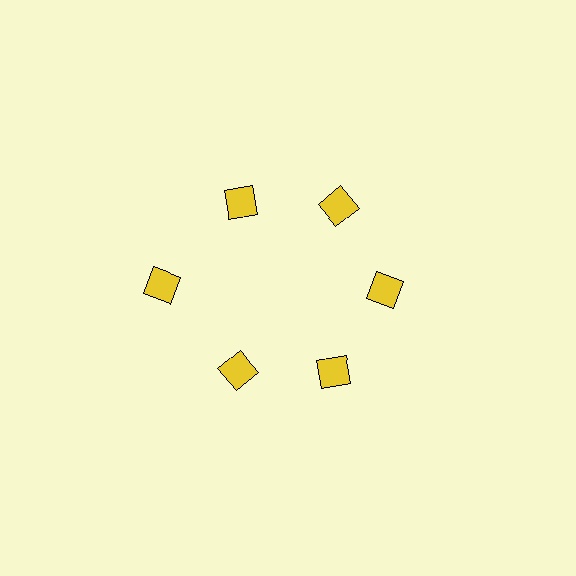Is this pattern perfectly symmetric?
No. The 6 yellow squares are arranged in a ring, but one element near the 9 o'clock position is pushed outward from the center, breaking the 6-fold rotational symmetry.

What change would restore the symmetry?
The symmetry would be restored by moving it inward, back onto the ring so that all 6 squares sit at equal angles and equal distance from the center.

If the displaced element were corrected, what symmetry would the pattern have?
It would have 6-fold rotational symmetry — the pattern would map onto itself every 60 degrees.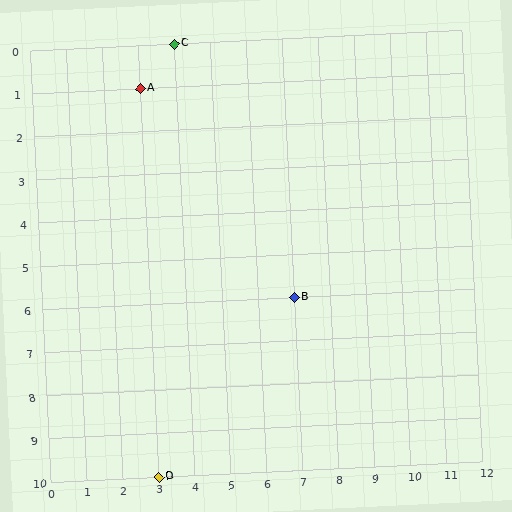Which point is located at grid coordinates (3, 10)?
Point D is at (3, 10).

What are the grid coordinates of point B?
Point B is at grid coordinates (7, 6).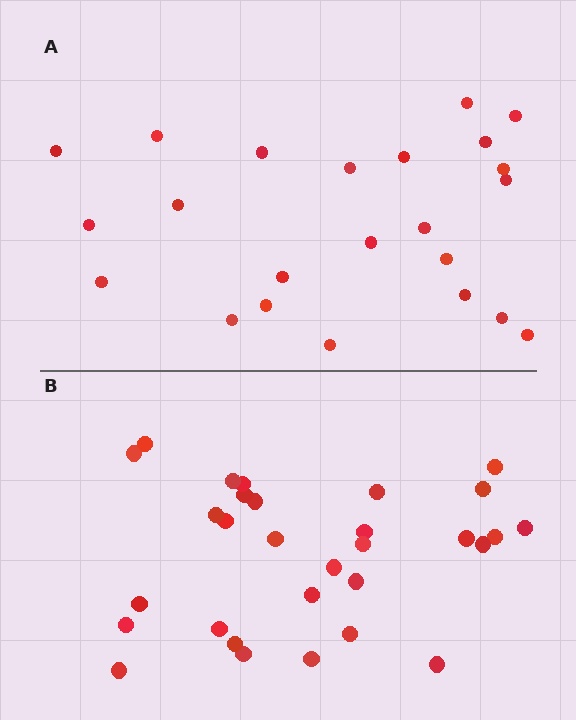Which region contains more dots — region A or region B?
Region B (the bottom region) has more dots.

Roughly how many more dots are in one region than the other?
Region B has roughly 8 or so more dots than region A.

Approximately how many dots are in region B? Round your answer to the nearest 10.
About 30 dots.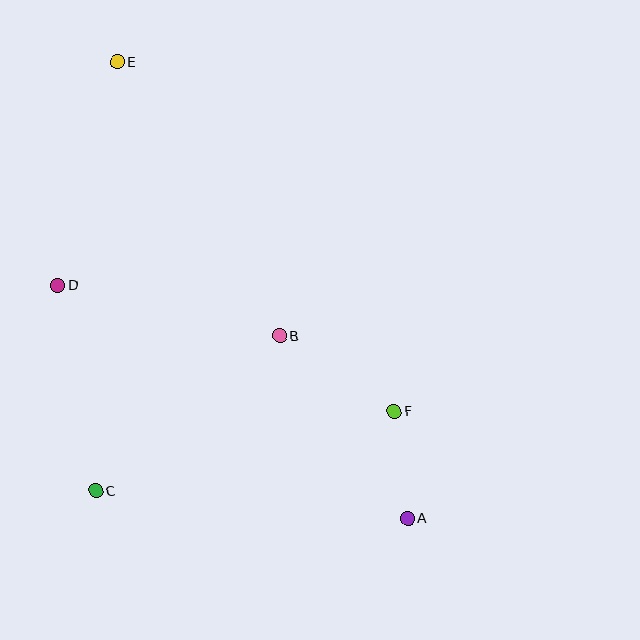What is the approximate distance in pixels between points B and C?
The distance between B and C is approximately 241 pixels.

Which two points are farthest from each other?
Points A and E are farthest from each other.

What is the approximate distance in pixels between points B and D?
The distance between B and D is approximately 227 pixels.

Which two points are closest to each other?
Points A and F are closest to each other.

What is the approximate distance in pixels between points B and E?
The distance between B and E is approximately 318 pixels.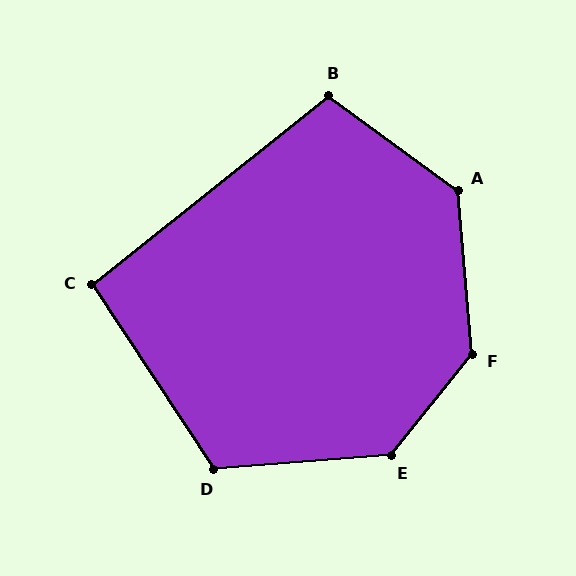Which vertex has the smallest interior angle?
C, at approximately 95 degrees.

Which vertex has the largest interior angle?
F, at approximately 136 degrees.